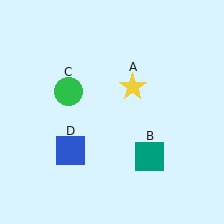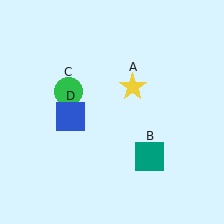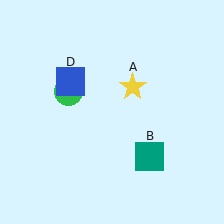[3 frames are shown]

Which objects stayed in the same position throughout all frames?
Yellow star (object A) and teal square (object B) and green circle (object C) remained stationary.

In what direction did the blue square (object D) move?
The blue square (object D) moved up.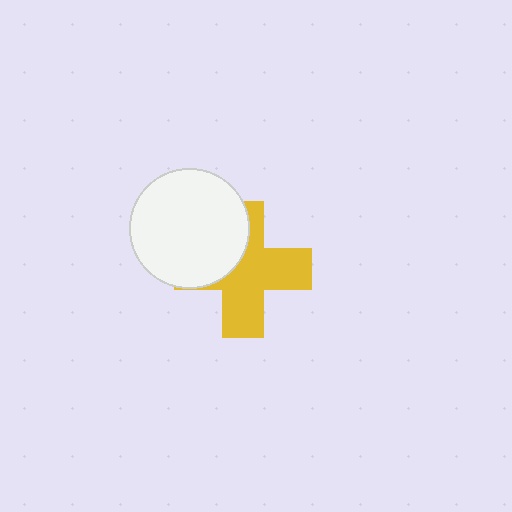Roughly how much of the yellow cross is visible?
About half of it is visible (roughly 63%).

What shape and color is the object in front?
The object in front is a white circle.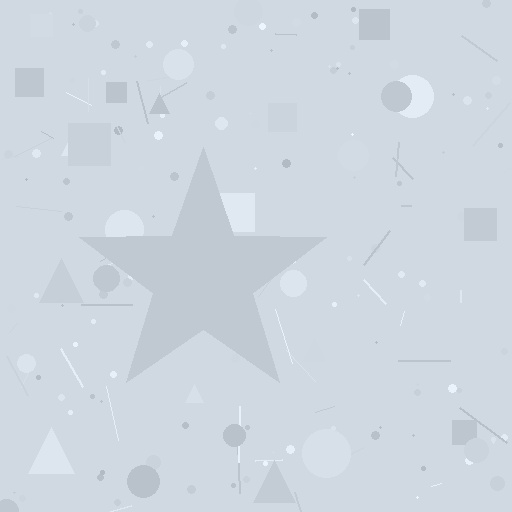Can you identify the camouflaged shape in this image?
The camouflaged shape is a star.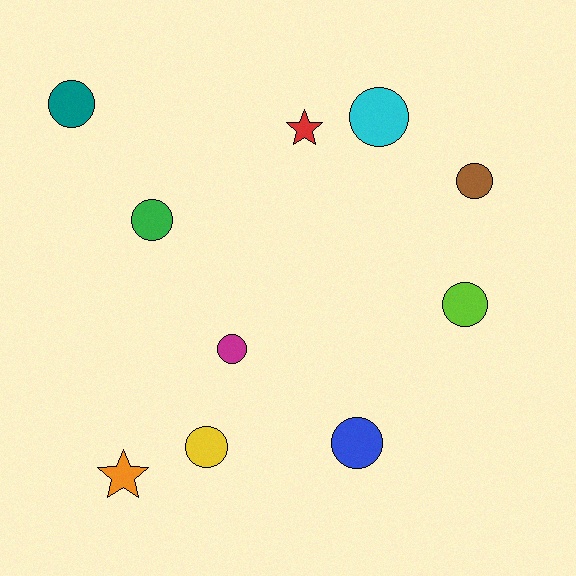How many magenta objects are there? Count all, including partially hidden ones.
There is 1 magenta object.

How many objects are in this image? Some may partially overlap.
There are 10 objects.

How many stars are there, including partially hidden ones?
There are 2 stars.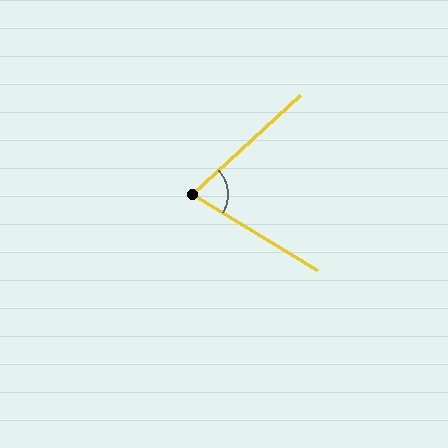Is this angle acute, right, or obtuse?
It is acute.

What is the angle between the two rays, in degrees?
Approximately 73 degrees.